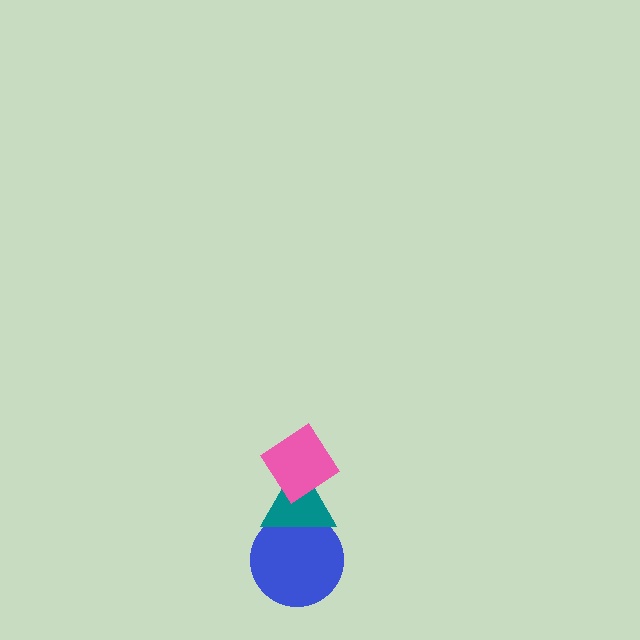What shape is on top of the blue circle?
The teal triangle is on top of the blue circle.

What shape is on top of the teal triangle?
The pink diamond is on top of the teal triangle.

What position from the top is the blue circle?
The blue circle is 3rd from the top.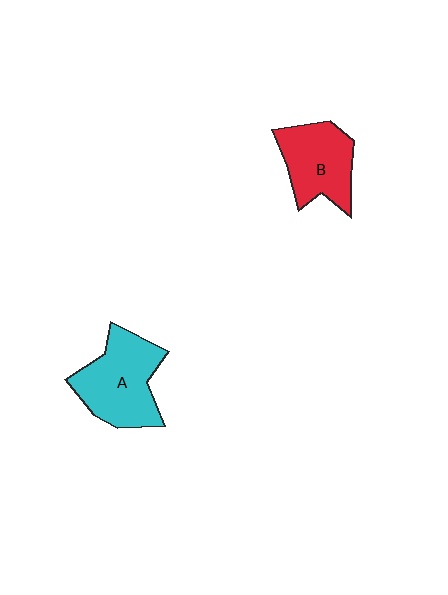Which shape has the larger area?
Shape A (cyan).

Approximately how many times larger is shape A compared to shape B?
Approximately 1.2 times.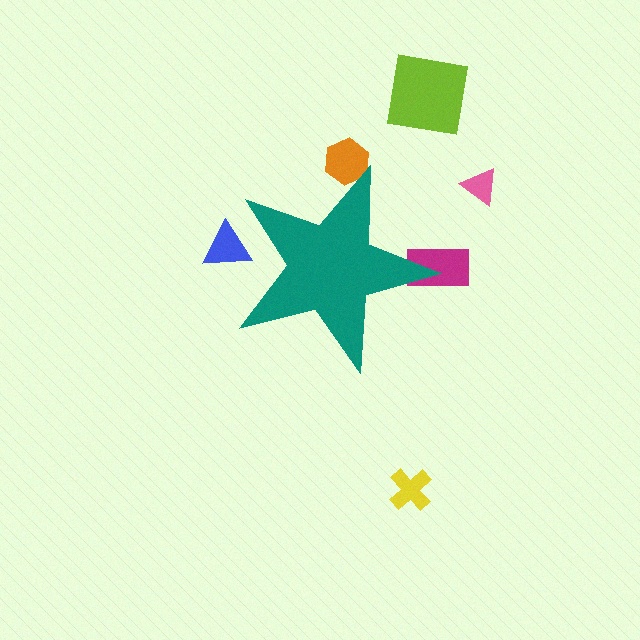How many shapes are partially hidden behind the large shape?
3 shapes are partially hidden.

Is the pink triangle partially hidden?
No, the pink triangle is fully visible.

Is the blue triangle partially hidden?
Yes, the blue triangle is partially hidden behind the teal star.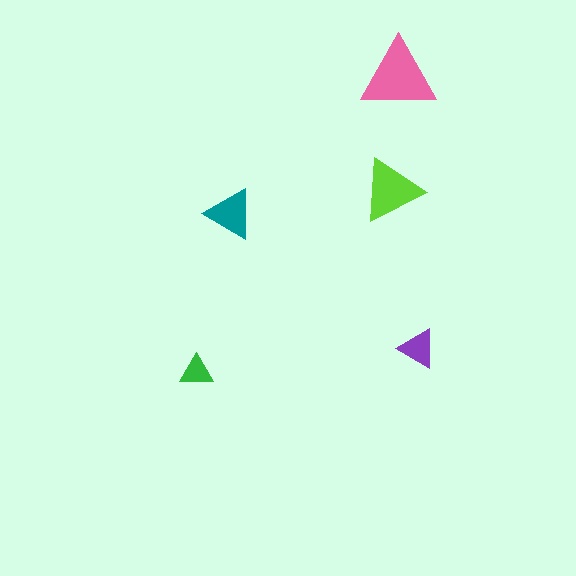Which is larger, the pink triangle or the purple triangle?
The pink one.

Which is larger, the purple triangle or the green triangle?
The purple one.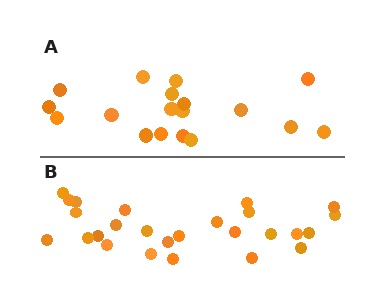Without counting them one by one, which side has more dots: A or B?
Region B (the bottom region) has more dots.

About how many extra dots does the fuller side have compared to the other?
Region B has roughly 8 or so more dots than region A.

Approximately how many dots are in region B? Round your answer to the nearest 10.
About 30 dots. (The exact count is 26, which rounds to 30.)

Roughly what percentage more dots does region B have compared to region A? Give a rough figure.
About 45% more.